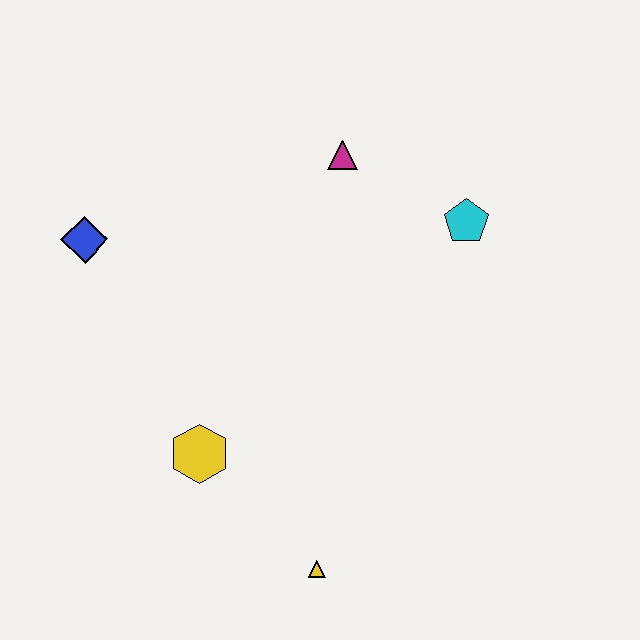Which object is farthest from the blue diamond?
The yellow triangle is farthest from the blue diamond.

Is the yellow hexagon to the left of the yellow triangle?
Yes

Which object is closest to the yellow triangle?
The yellow hexagon is closest to the yellow triangle.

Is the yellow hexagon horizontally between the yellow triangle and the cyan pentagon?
No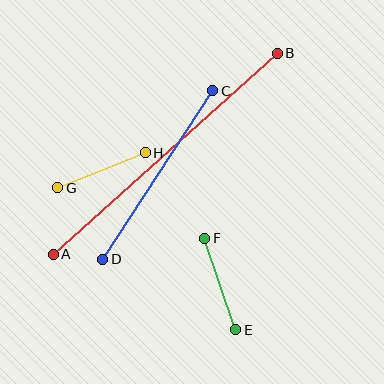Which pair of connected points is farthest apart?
Points A and B are farthest apart.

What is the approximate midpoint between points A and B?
The midpoint is at approximately (165, 154) pixels.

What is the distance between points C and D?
The distance is approximately 201 pixels.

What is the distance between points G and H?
The distance is approximately 94 pixels.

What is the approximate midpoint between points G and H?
The midpoint is at approximately (101, 170) pixels.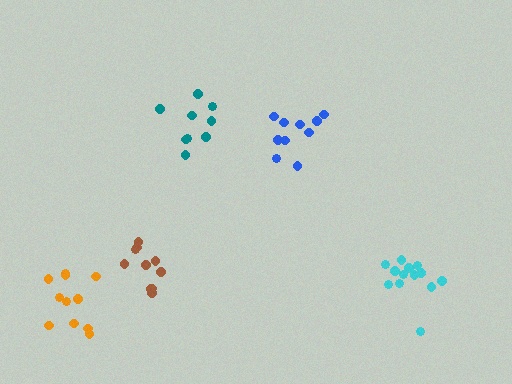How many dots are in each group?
Group 1: 9 dots, Group 2: 11 dots, Group 3: 10 dots, Group 4: 13 dots, Group 5: 10 dots (53 total).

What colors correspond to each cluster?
The clusters are colored: teal, orange, blue, cyan, brown.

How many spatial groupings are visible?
There are 5 spatial groupings.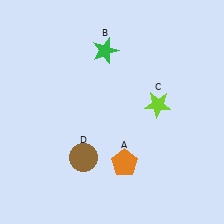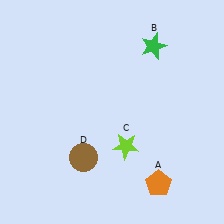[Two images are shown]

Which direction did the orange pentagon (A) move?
The orange pentagon (A) moved right.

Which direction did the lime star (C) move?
The lime star (C) moved down.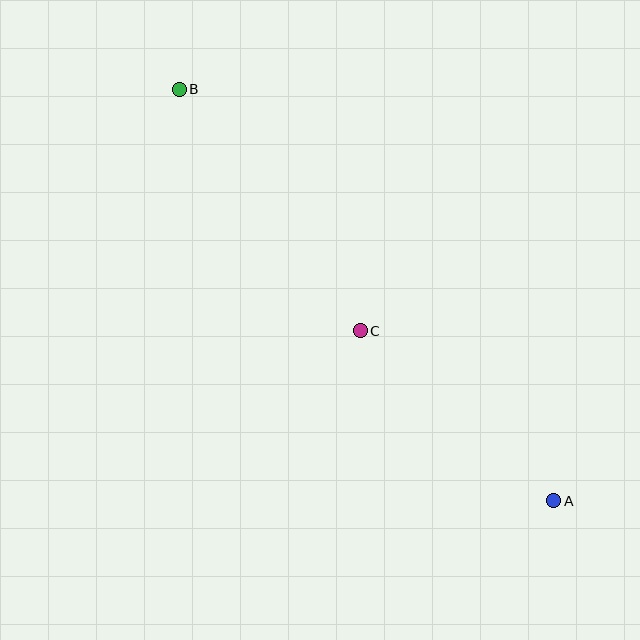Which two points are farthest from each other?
Points A and B are farthest from each other.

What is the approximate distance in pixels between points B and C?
The distance between B and C is approximately 302 pixels.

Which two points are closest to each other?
Points A and C are closest to each other.